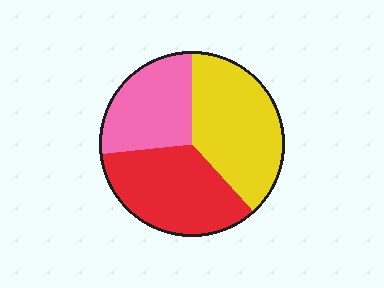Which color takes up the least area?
Pink, at roughly 25%.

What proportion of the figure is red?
Red takes up about one third (1/3) of the figure.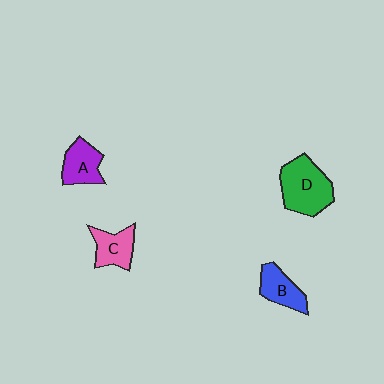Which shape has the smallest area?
Shape C (pink).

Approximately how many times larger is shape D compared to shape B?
Approximately 1.7 times.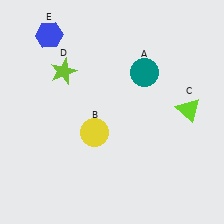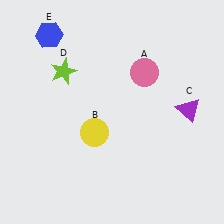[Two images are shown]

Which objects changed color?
A changed from teal to pink. C changed from lime to purple.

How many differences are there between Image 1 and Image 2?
There are 2 differences between the two images.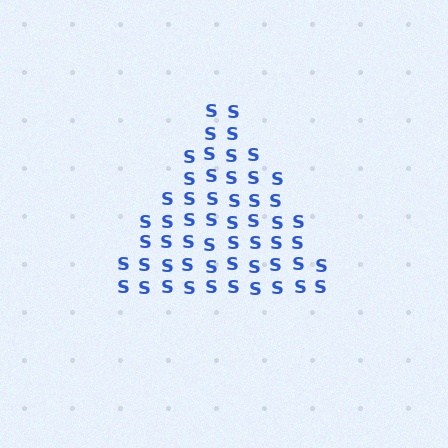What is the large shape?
The large shape is a triangle.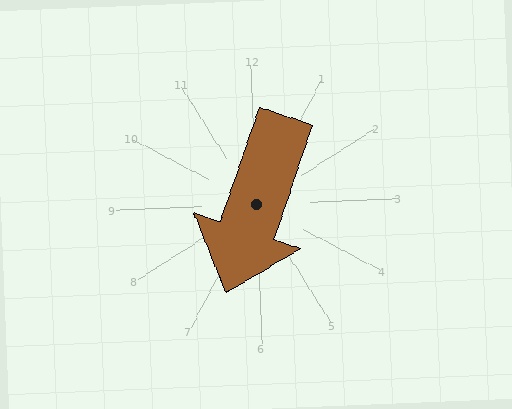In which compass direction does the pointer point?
South.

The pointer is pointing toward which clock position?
Roughly 7 o'clock.